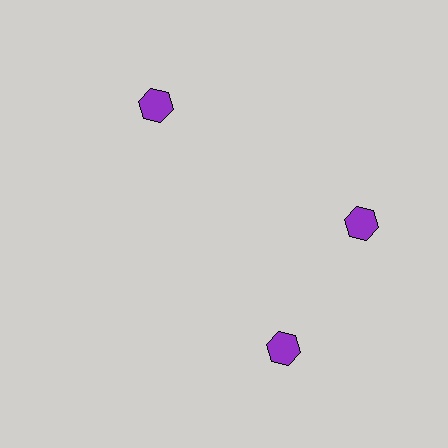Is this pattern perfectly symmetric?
No. The 3 purple hexagons are arranged in a ring, but one element near the 7 o'clock position is rotated out of alignment along the ring, breaking the 3-fold rotational symmetry.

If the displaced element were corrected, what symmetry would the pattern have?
It would have 3-fold rotational symmetry — the pattern would map onto itself every 120 degrees.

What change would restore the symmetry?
The symmetry would be restored by rotating it back into even spacing with its neighbors so that all 3 hexagons sit at equal angles and equal distance from the center.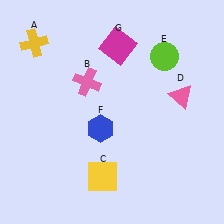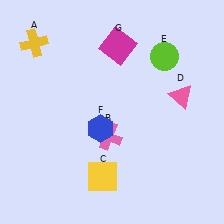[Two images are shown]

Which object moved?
The pink cross (B) moved down.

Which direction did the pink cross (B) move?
The pink cross (B) moved down.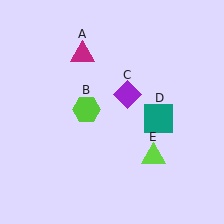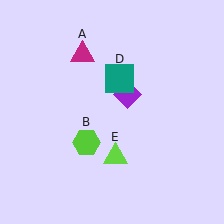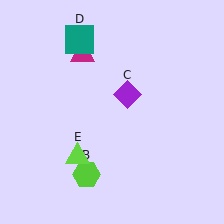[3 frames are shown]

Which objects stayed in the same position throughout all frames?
Magenta triangle (object A) and purple diamond (object C) remained stationary.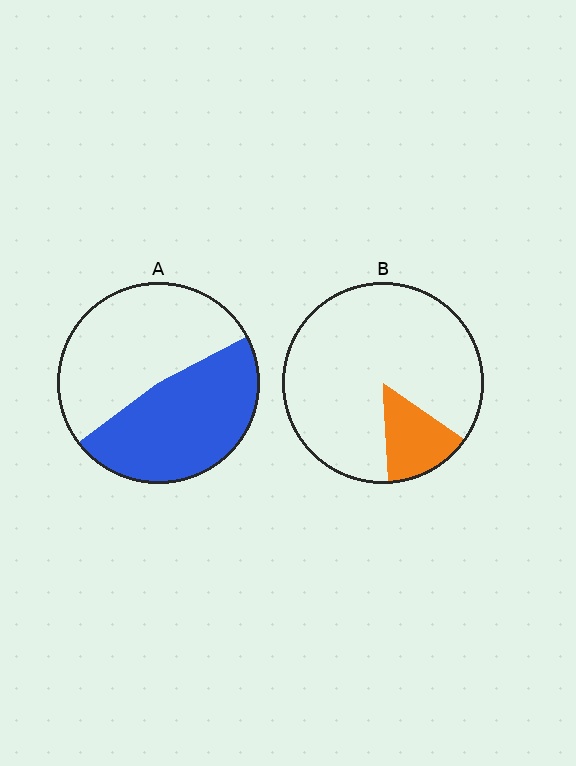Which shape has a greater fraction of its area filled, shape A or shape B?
Shape A.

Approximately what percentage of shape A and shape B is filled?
A is approximately 50% and B is approximately 15%.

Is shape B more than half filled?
No.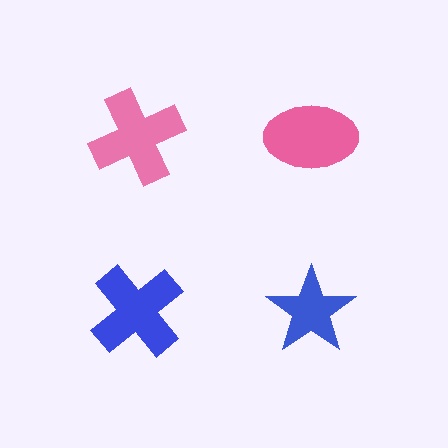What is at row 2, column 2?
A blue star.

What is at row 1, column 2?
A pink ellipse.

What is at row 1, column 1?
A pink cross.